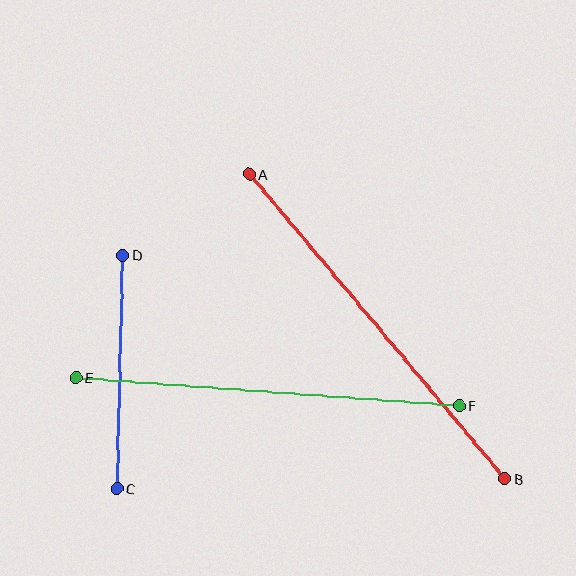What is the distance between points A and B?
The distance is approximately 398 pixels.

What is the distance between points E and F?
The distance is approximately 384 pixels.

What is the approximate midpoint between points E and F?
The midpoint is at approximately (267, 391) pixels.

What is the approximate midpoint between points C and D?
The midpoint is at approximately (120, 372) pixels.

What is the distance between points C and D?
The distance is approximately 233 pixels.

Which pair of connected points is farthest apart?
Points A and B are farthest apart.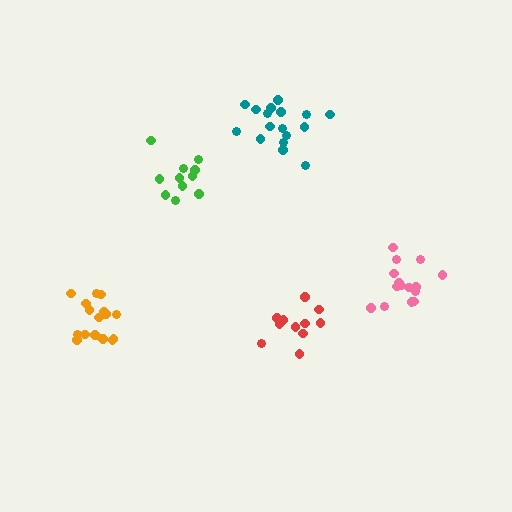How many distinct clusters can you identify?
There are 5 distinct clusters.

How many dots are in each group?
Group 1: 11 dots, Group 2: 11 dots, Group 3: 17 dots, Group 4: 15 dots, Group 5: 17 dots (71 total).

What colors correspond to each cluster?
The clusters are colored: green, red, teal, pink, orange.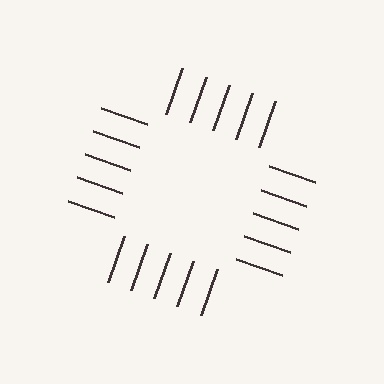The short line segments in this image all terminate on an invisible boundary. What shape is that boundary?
An illusory square — the line segments terminate on its edges but no continuous stroke is drawn.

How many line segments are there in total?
20 — 5 along each of the 4 edges.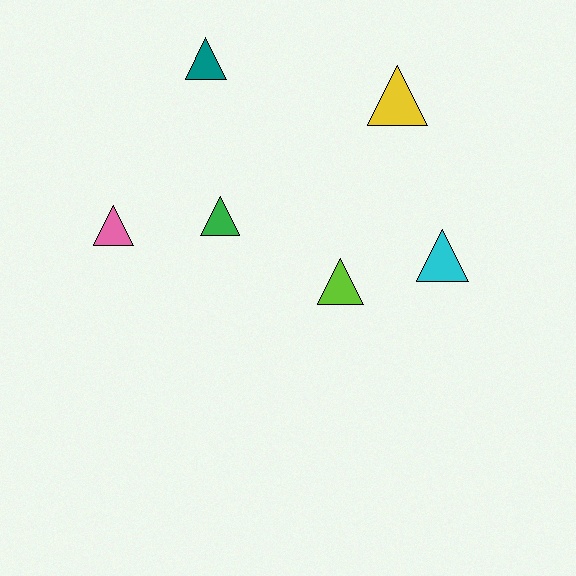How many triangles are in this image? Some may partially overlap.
There are 6 triangles.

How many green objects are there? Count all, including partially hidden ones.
There is 1 green object.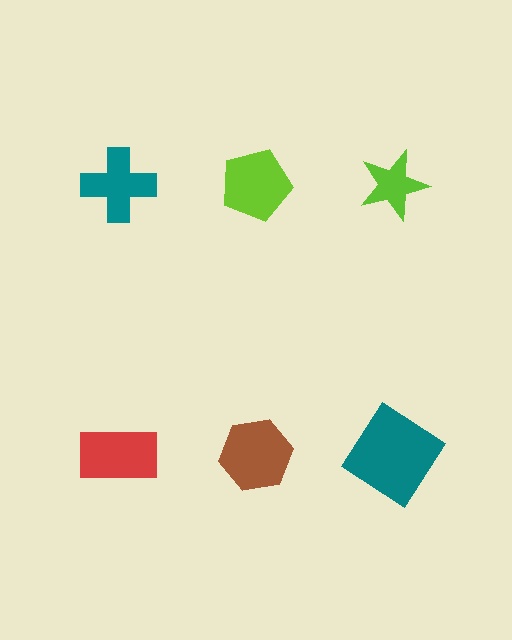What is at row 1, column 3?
A lime star.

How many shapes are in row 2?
3 shapes.